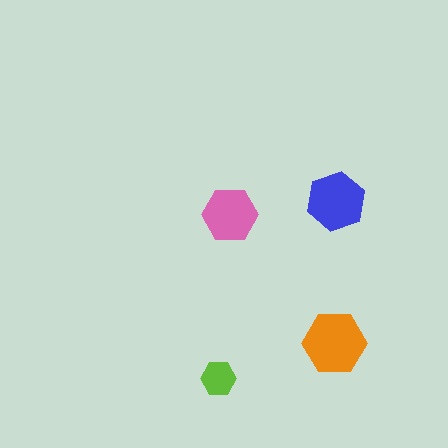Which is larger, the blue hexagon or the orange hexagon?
The orange one.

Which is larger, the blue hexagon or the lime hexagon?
The blue one.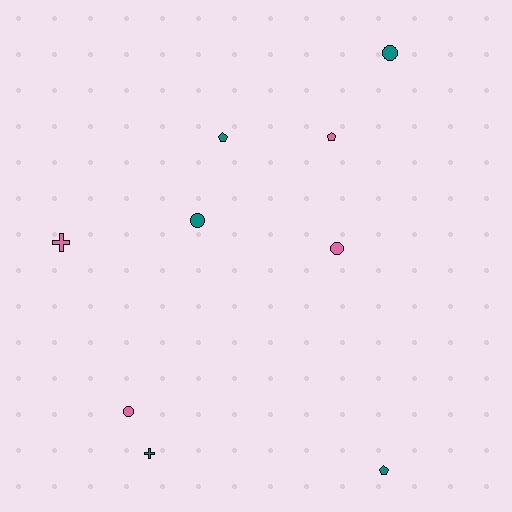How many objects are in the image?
There are 9 objects.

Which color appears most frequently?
Teal, with 5 objects.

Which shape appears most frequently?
Circle, with 4 objects.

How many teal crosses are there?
There is 1 teal cross.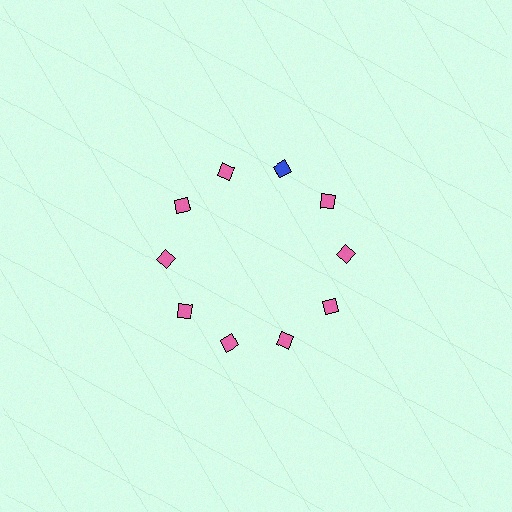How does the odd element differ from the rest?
It has a different color: blue instead of pink.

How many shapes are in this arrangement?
There are 10 shapes arranged in a ring pattern.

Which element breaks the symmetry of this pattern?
The blue diamond at roughly the 1 o'clock position breaks the symmetry. All other shapes are pink diamonds.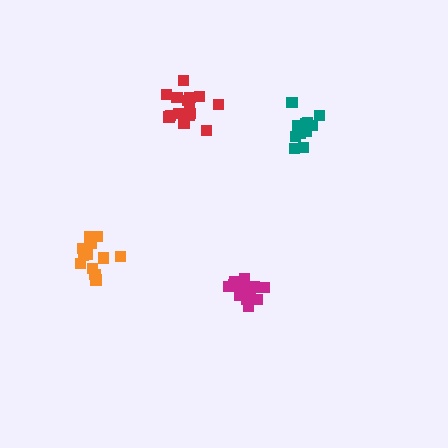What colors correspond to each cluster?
The clusters are colored: teal, orange, magenta, red.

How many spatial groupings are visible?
There are 4 spatial groupings.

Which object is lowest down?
The magenta cluster is bottommost.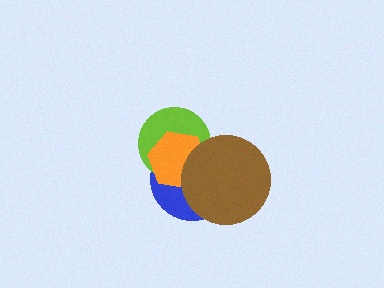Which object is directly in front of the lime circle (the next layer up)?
The orange hexagon is directly in front of the lime circle.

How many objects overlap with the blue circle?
3 objects overlap with the blue circle.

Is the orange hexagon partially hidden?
Yes, it is partially covered by another shape.